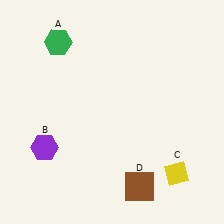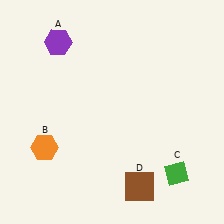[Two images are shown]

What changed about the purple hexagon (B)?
In Image 1, B is purple. In Image 2, it changed to orange.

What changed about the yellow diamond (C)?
In Image 1, C is yellow. In Image 2, it changed to green.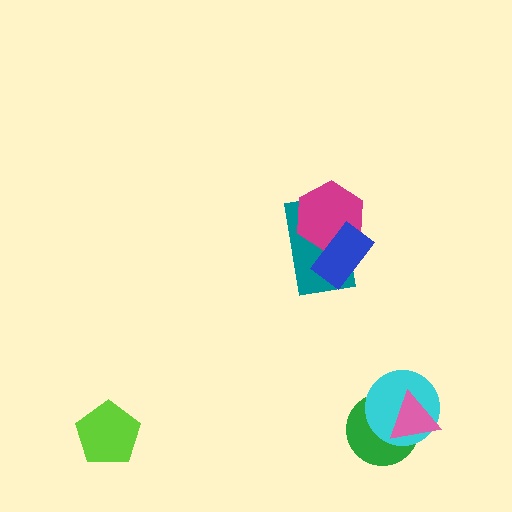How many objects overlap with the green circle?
2 objects overlap with the green circle.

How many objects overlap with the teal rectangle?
2 objects overlap with the teal rectangle.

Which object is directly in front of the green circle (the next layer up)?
The cyan circle is directly in front of the green circle.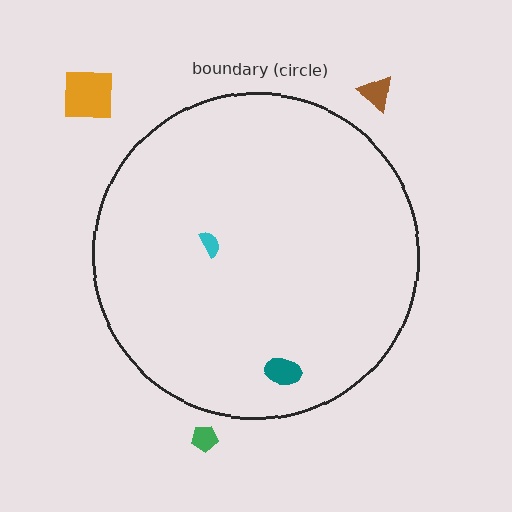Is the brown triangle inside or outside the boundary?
Outside.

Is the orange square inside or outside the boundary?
Outside.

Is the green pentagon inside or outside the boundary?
Outside.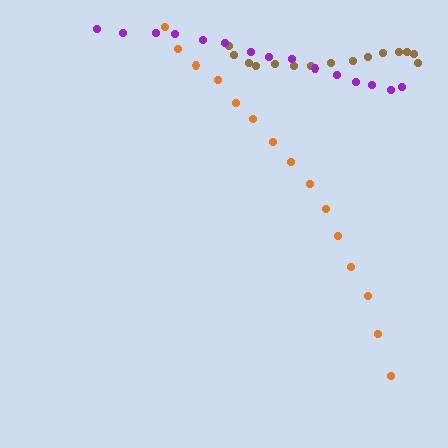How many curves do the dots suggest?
There are 3 distinct paths.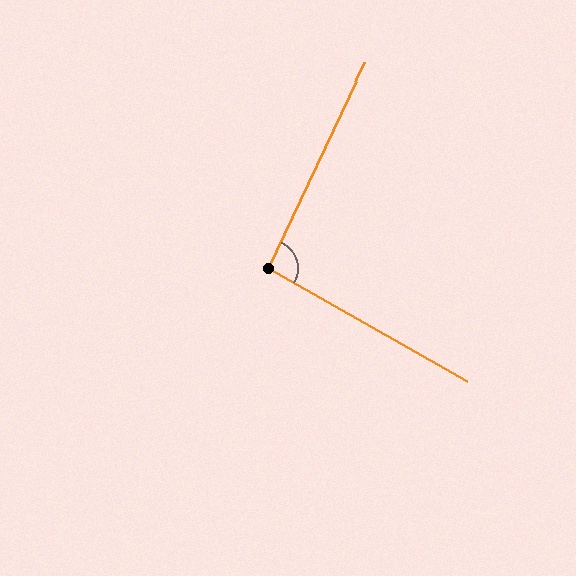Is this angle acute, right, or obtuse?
It is approximately a right angle.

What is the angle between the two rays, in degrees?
Approximately 95 degrees.